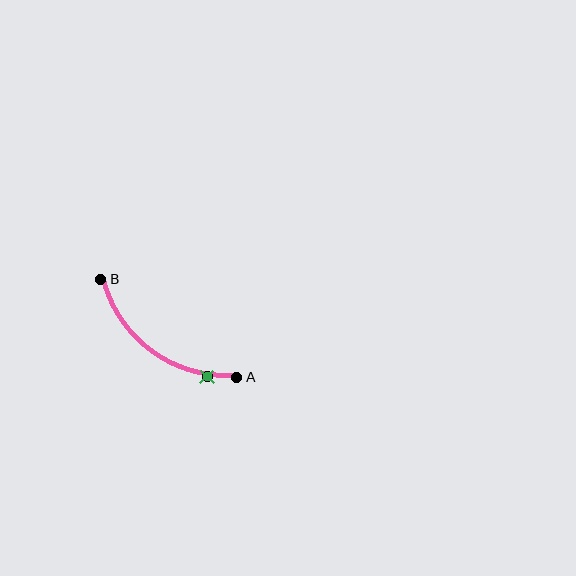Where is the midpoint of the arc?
The arc midpoint is the point on the curve farthest from the straight line joining A and B. It sits below and to the left of that line.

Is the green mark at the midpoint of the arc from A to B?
No. The green mark lies on the arc but is closer to endpoint A. The arc midpoint would be at the point on the curve equidistant along the arc from both A and B.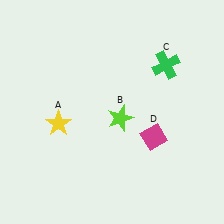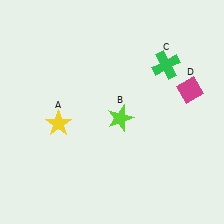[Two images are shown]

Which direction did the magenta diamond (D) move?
The magenta diamond (D) moved up.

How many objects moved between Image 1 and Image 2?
1 object moved between the two images.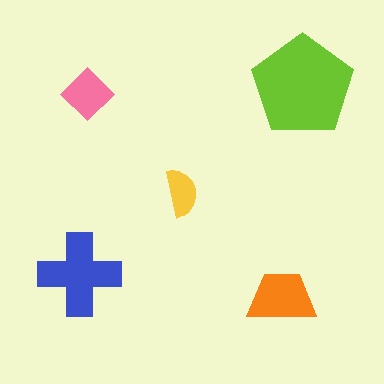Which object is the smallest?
The yellow semicircle.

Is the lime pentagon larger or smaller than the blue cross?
Larger.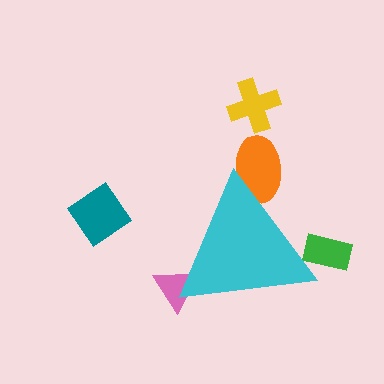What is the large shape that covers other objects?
A cyan triangle.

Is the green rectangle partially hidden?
Yes, the green rectangle is partially hidden behind the cyan triangle.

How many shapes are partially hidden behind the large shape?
3 shapes are partially hidden.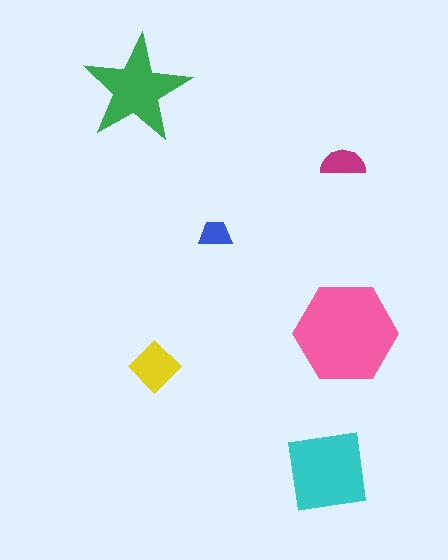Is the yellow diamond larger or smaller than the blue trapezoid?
Larger.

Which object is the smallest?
The blue trapezoid.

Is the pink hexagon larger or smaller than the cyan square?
Larger.